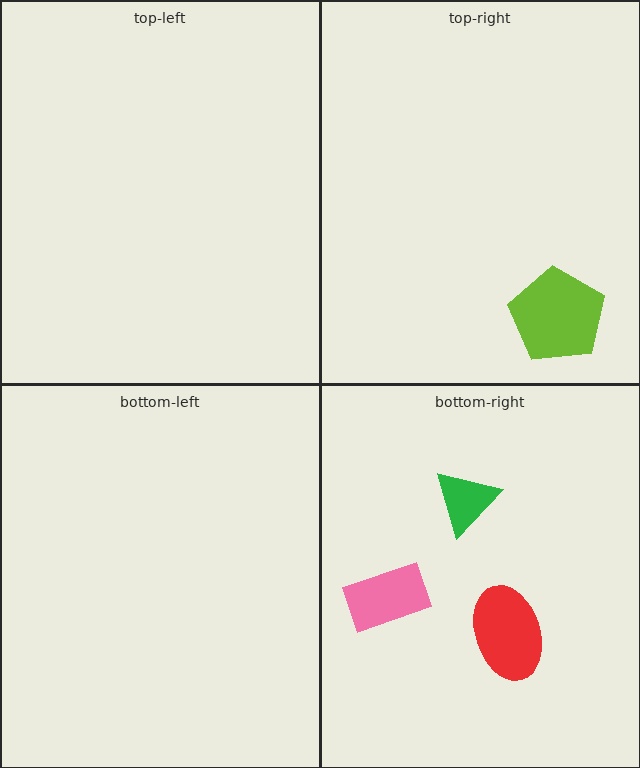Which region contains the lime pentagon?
The top-right region.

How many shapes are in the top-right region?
1.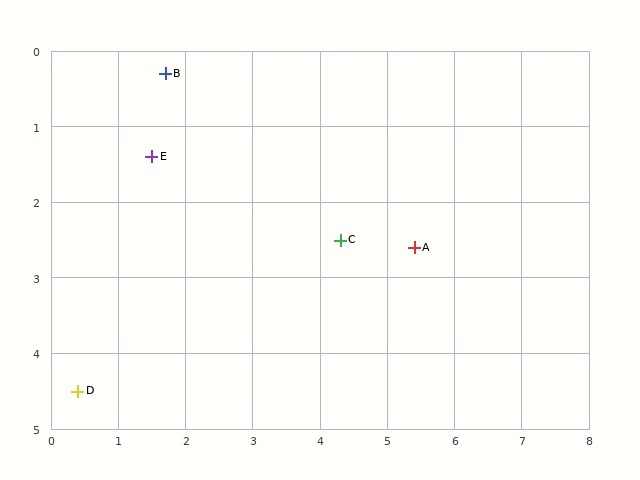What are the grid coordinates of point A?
Point A is at approximately (5.4, 2.6).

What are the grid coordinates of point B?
Point B is at approximately (1.7, 0.3).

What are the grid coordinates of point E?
Point E is at approximately (1.5, 1.4).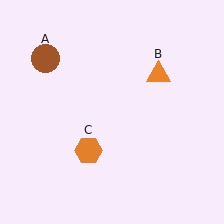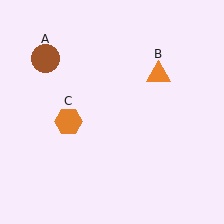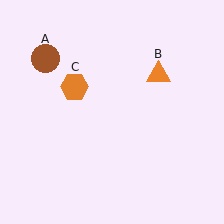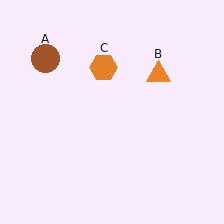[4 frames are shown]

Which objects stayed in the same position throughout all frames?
Brown circle (object A) and orange triangle (object B) remained stationary.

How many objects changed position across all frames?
1 object changed position: orange hexagon (object C).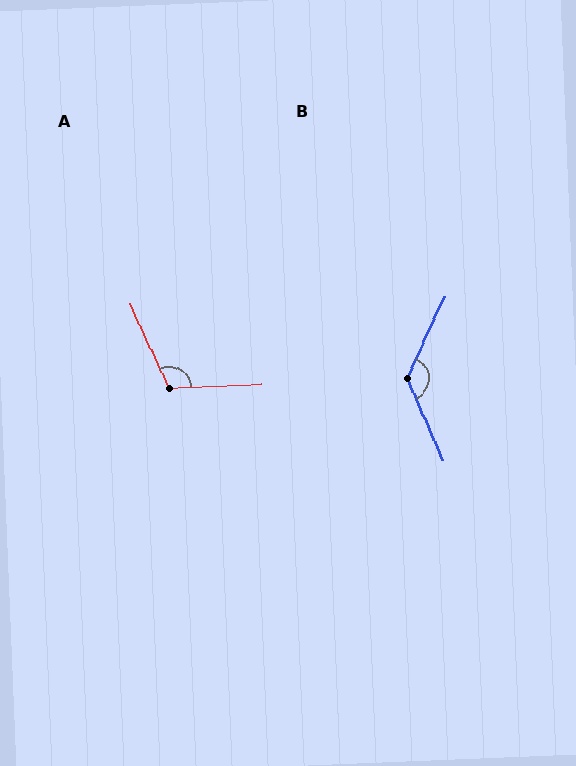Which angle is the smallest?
A, at approximately 112 degrees.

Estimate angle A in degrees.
Approximately 112 degrees.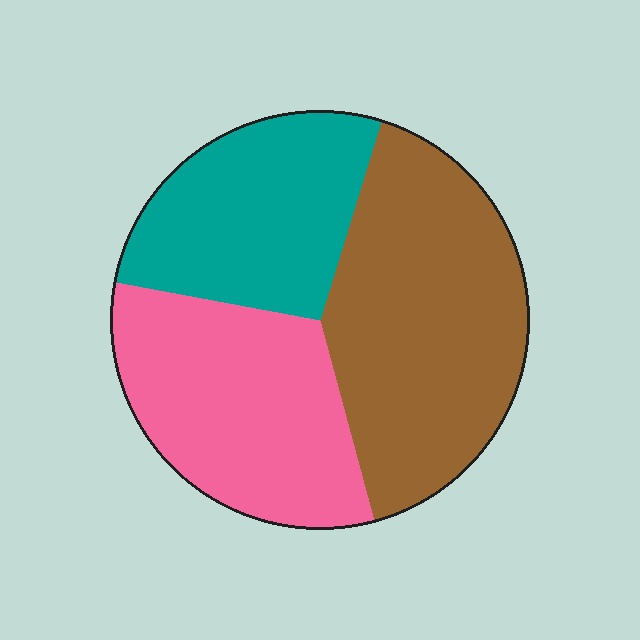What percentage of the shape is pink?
Pink covers around 30% of the shape.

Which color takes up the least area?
Teal, at roughly 25%.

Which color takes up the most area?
Brown, at roughly 40%.